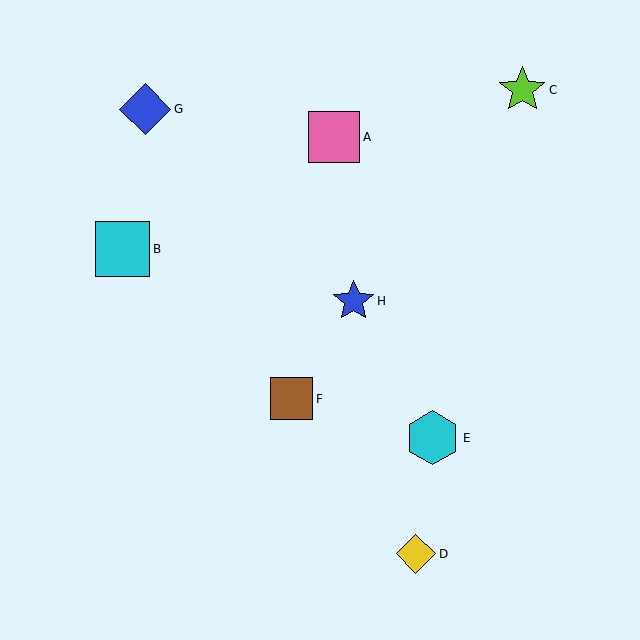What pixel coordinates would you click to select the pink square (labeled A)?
Click at (334, 137) to select the pink square A.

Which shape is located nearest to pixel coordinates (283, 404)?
The brown square (labeled F) at (292, 399) is nearest to that location.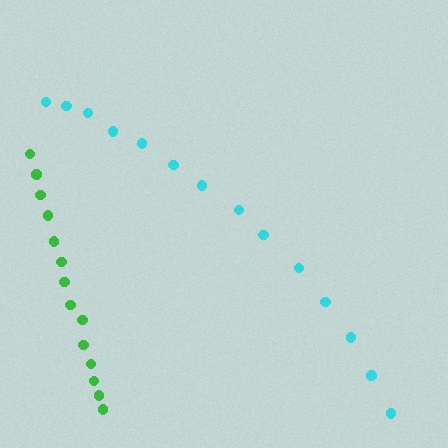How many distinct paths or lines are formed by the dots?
There are 2 distinct paths.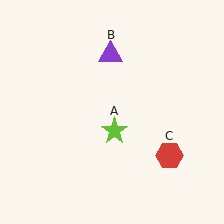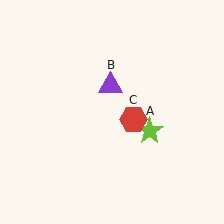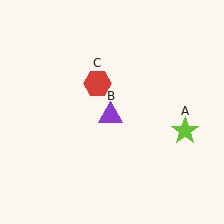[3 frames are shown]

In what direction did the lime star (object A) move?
The lime star (object A) moved right.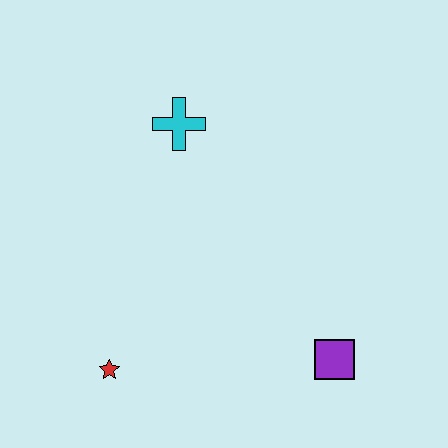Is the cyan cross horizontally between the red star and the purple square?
Yes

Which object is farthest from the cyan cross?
The purple square is farthest from the cyan cross.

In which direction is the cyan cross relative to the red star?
The cyan cross is above the red star.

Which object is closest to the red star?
The purple square is closest to the red star.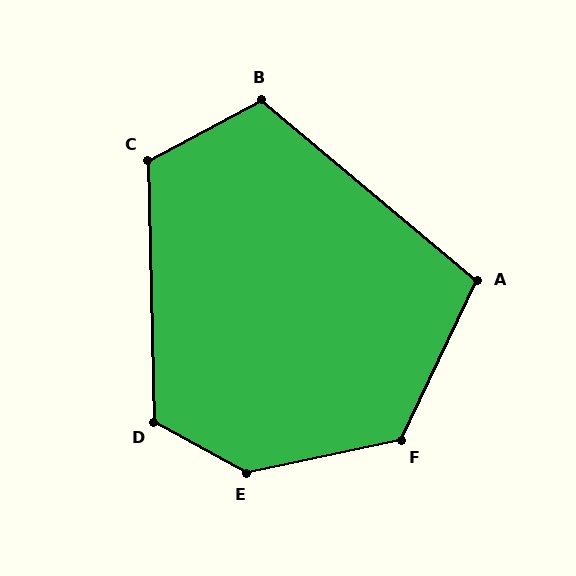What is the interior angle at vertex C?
Approximately 117 degrees (obtuse).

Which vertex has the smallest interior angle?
A, at approximately 104 degrees.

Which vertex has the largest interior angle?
E, at approximately 139 degrees.